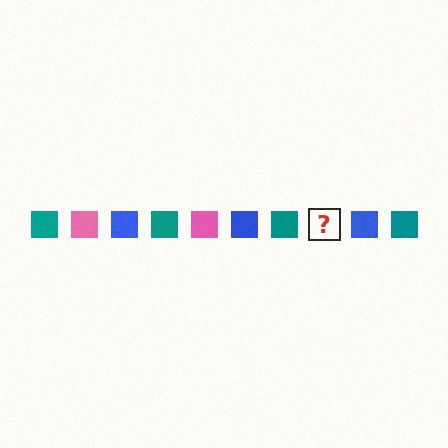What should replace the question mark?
The question mark should be replaced with a pink square.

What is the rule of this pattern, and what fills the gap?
The rule is that the pattern cycles through teal, pink, blue squares. The gap should be filled with a pink square.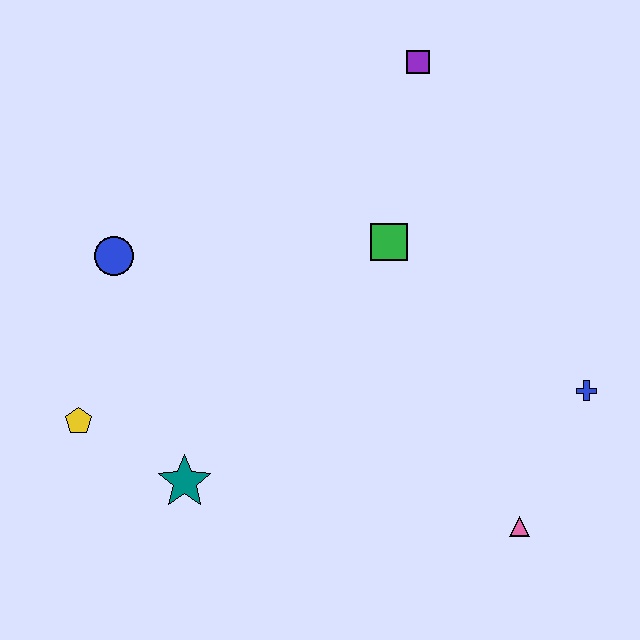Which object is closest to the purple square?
The green square is closest to the purple square.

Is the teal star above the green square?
No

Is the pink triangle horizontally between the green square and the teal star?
No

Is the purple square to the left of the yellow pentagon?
No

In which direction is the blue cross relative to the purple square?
The blue cross is below the purple square.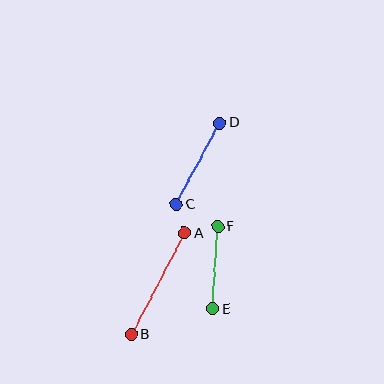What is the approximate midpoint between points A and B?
The midpoint is at approximately (158, 284) pixels.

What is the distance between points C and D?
The distance is approximately 93 pixels.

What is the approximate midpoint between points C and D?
The midpoint is at approximately (198, 164) pixels.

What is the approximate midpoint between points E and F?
The midpoint is at approximately (215, 268) pixels.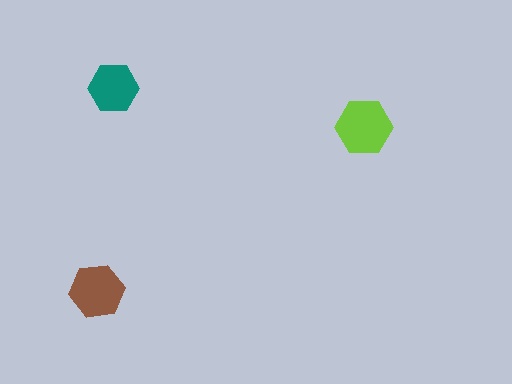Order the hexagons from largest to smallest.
the lime one, the brown one, the teal one.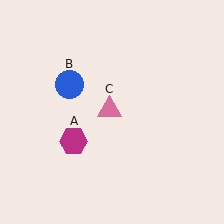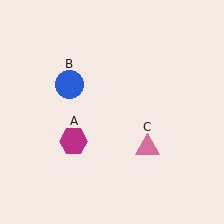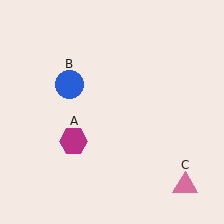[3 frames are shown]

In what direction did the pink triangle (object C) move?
The pink triangle (object C) moved down and to the right.